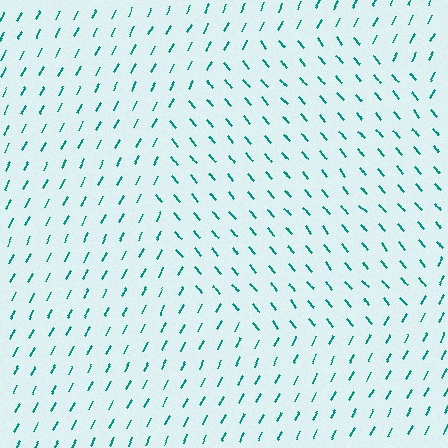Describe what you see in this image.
The image is filled with small teal line segments. A circle region in the image has lines oriented differently from the surrounding lines, creating a visible texture boundary.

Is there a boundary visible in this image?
Yes, there is a texture boundary formed by a change in line orientation.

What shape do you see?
I see a circle.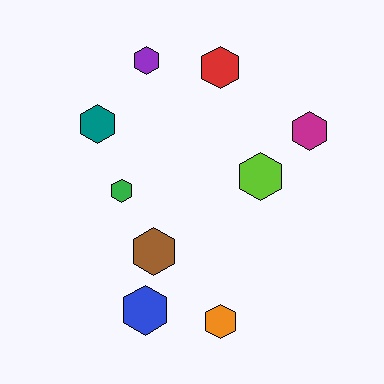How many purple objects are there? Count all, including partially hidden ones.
There is 1 purple object.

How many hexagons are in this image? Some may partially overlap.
There are 9 hexagons.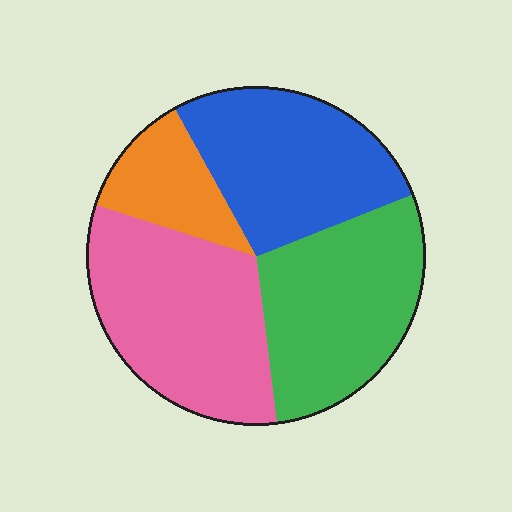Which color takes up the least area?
Orange, at roughly 10%.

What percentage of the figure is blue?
Blue covers 27% of the figure.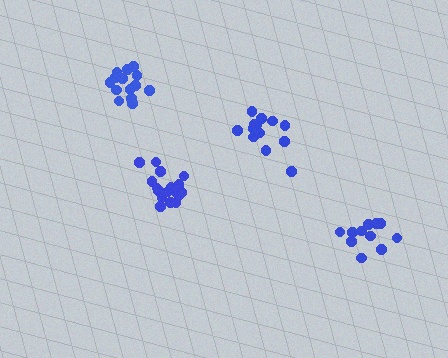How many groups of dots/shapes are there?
There are 4 groups.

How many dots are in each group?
Group 1: 11 dots, Group 2: 13 dots, Group 3: 17 dots, Group 4: 14 dots (55 total).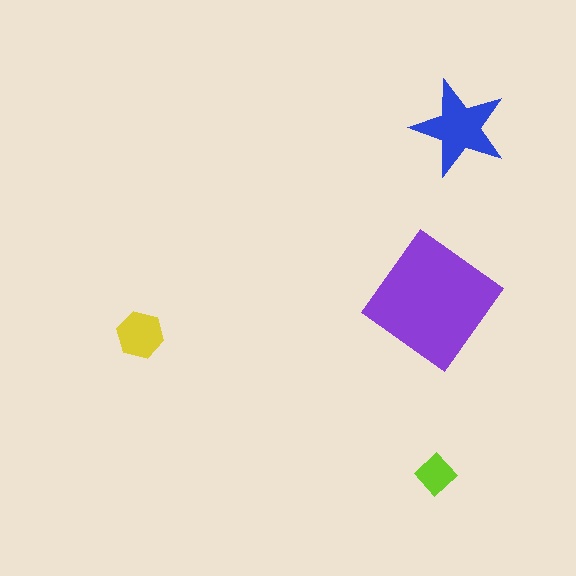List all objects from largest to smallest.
The purple diamond, the blue star, the yellow hexagon, the lime diamond.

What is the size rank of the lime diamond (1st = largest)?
4th.